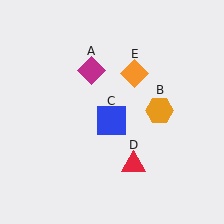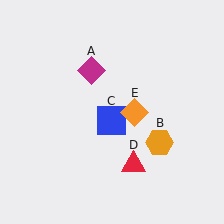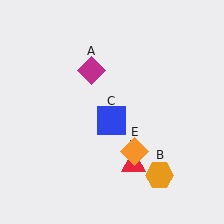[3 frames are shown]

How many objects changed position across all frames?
2 objects changed position: orange hexagon (object B), orange diamond (object E).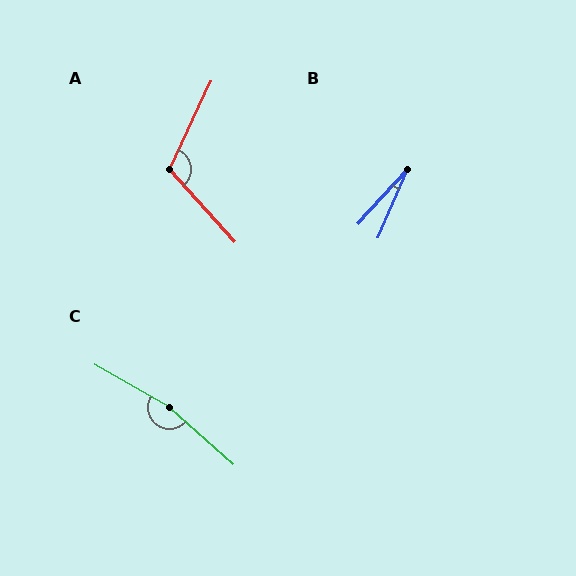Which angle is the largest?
C, at approximately 168 degrees.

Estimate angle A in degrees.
Approximately 113 degrees.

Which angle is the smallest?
B, at approximately 19 degrees.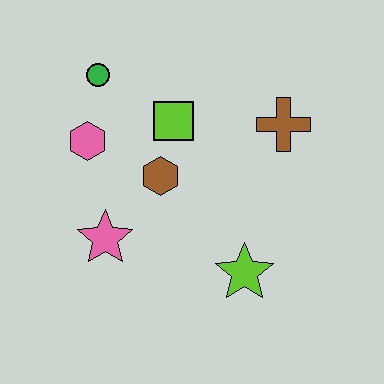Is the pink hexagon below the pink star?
No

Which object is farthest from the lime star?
The green circle is farthest from the lime star.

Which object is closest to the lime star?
The brown hexagon is closest to the lime star.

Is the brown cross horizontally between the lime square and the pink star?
No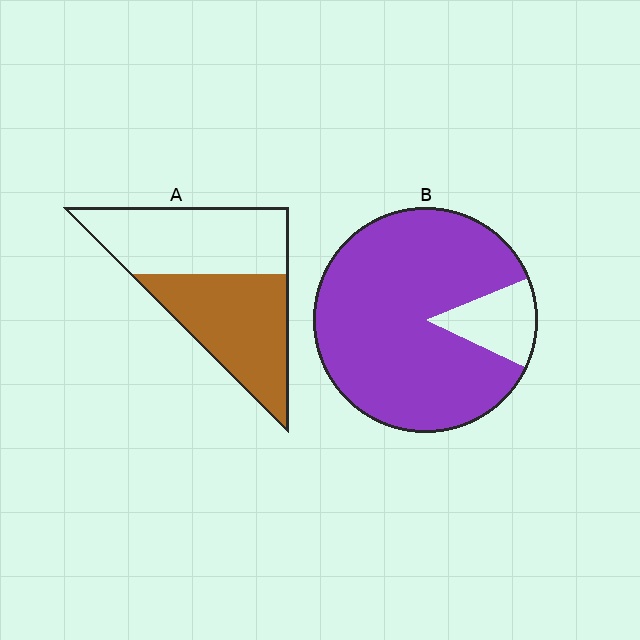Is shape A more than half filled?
Roughly half.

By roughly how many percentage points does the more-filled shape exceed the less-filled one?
By roughly 35 percentage points (B over A).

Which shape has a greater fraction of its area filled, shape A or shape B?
Shape B.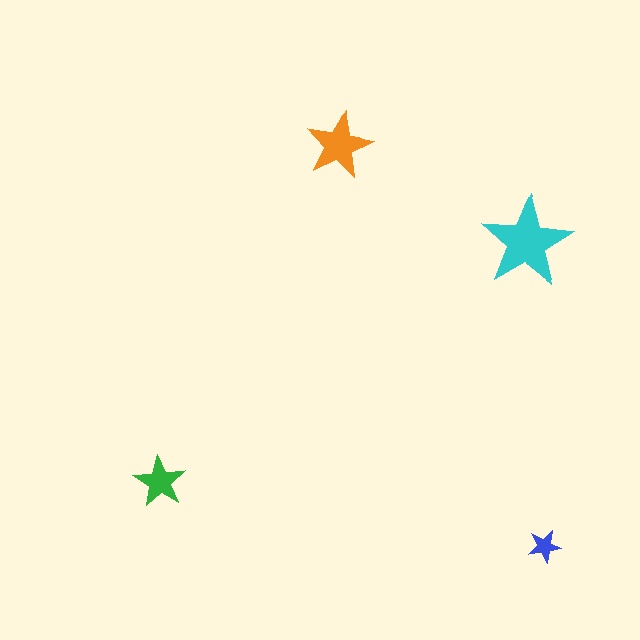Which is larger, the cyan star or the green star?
The cyan one.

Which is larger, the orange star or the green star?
The orange one.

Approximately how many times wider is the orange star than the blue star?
About 2 times wider.